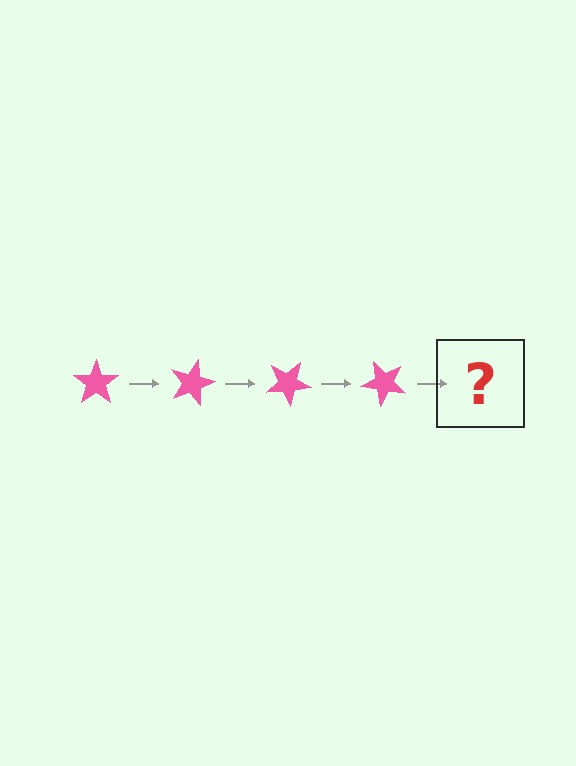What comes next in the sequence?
The next element should be a pink star rotated 60 degrees.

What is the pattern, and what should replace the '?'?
The pattern is that the star rotates 15 degrees each step. The '?' should be a pink star rotated 60 degrees.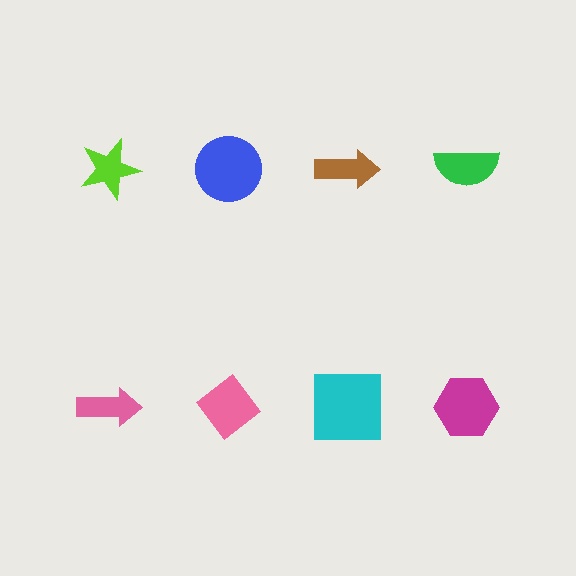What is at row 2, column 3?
A cyan square.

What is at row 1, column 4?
A green semicircle.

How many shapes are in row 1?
4 shapes.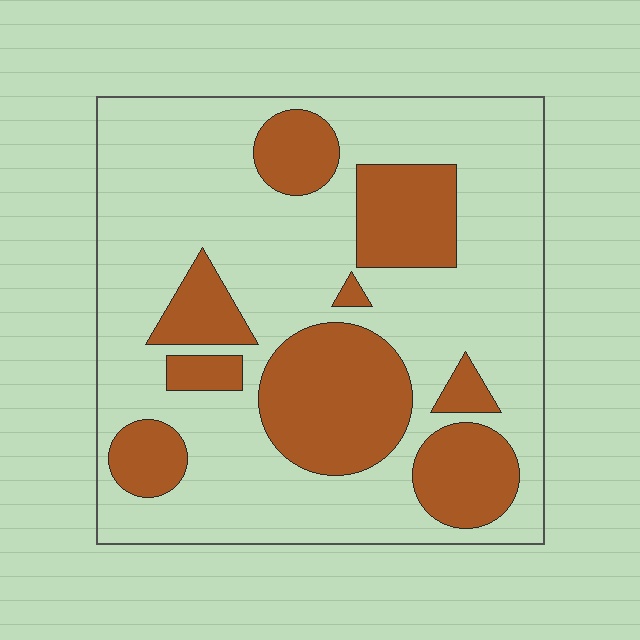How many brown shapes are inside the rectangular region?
9.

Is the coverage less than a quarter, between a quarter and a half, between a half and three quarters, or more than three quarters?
Between a quarter and a half.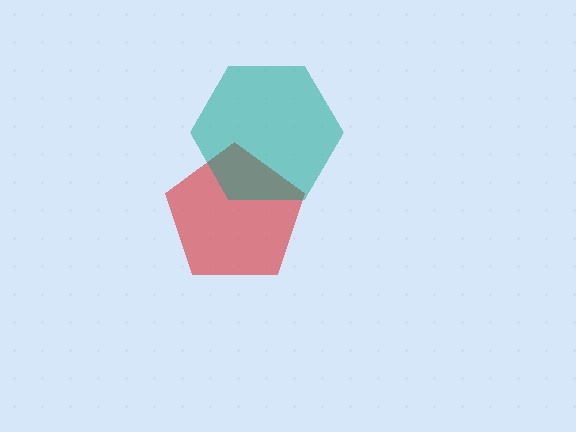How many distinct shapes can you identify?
There are 2 distinct shapes: a red pentagon, a teal hexagon.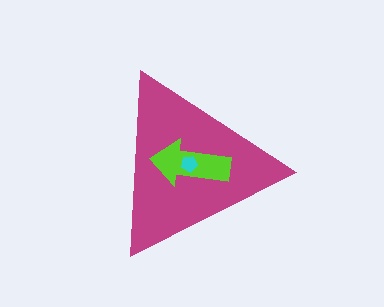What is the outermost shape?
The magenta triangle.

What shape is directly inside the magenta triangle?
The lime arrow.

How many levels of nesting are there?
3.